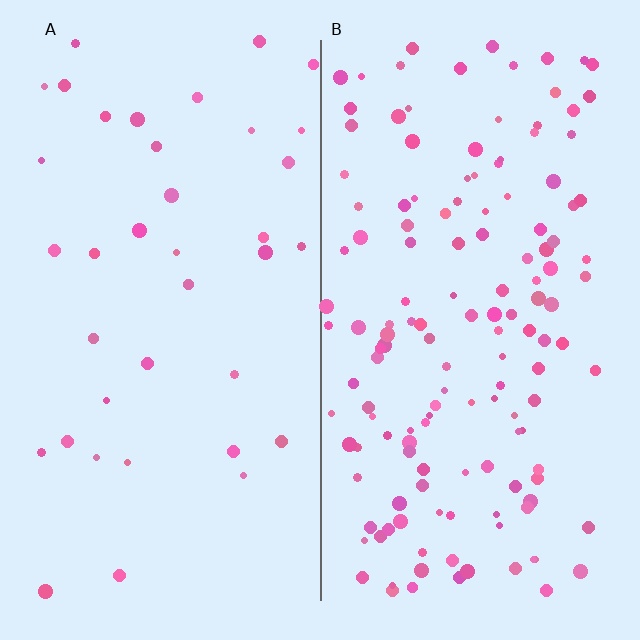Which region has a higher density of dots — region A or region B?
B (the right).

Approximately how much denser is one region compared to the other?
Approximately 3.9× — region B over region A.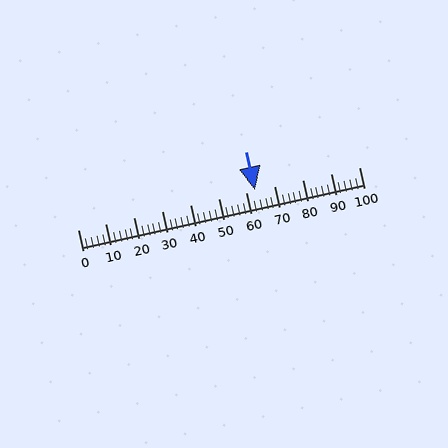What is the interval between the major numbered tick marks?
The major tick marks are spaced 10 units apart.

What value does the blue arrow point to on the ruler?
The blue arrow points to approximately 63.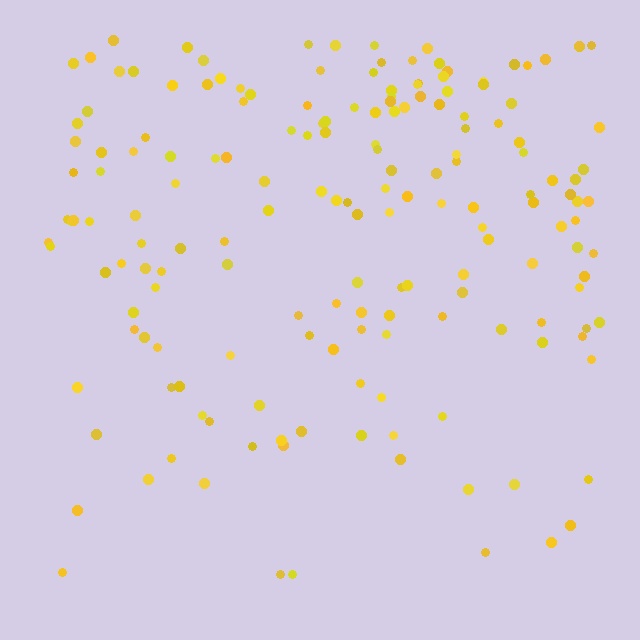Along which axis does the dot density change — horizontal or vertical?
Vertical.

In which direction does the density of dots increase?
From bottom to top, with the top side densest.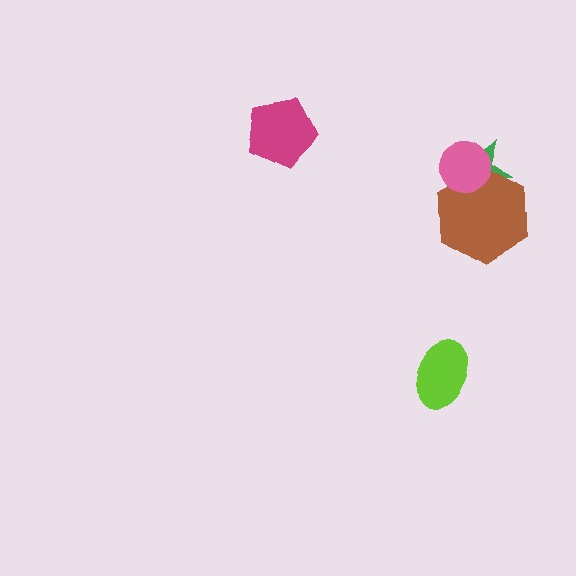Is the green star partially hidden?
Yes, it is partially covered by another shape.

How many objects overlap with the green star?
2 objects overlap with the green star.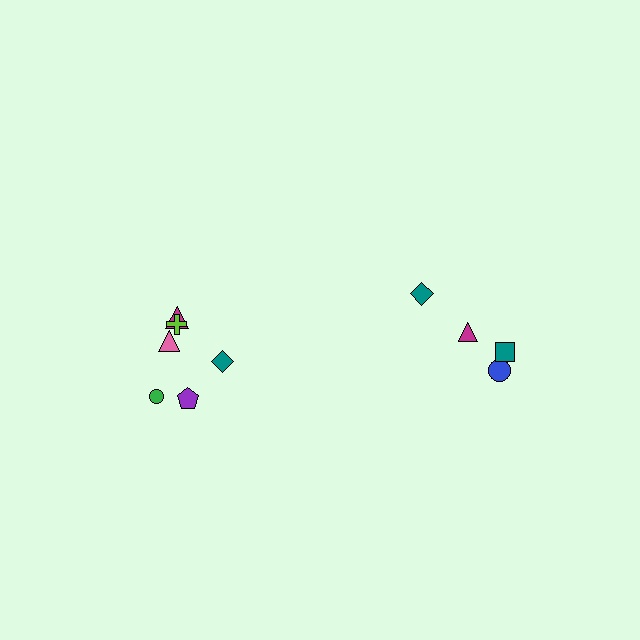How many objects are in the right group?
There are 4 objects.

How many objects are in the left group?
There are 6 objects.